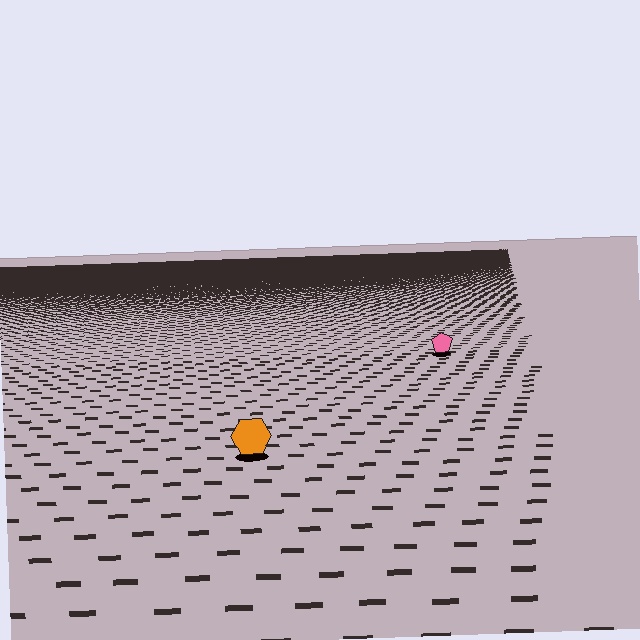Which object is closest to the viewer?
The orange hexagon is closest. The texture marks near it are larger and more spread out.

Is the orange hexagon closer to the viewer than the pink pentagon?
Yes. The orange hexagon is closer — you can tell from the texture gradient: the ground texture is coarser near it.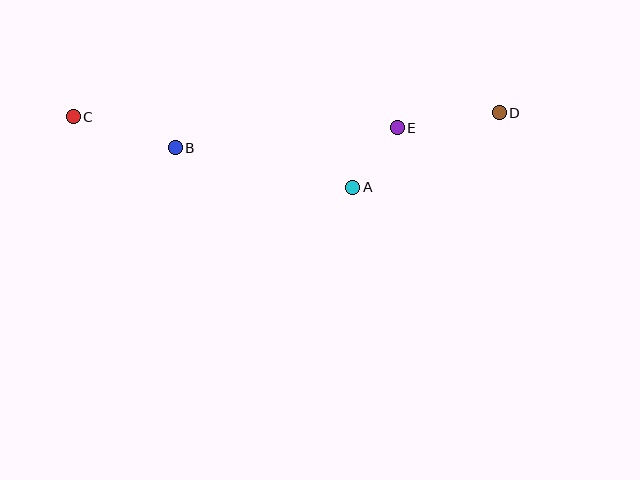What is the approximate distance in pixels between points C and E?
The distance between C and E is approximately 324 pixels.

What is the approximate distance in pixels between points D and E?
The distance between D and E is approximately 103 pixels.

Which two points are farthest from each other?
Points C and D are farthest from each other.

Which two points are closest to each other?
Points A and E are closest to each other.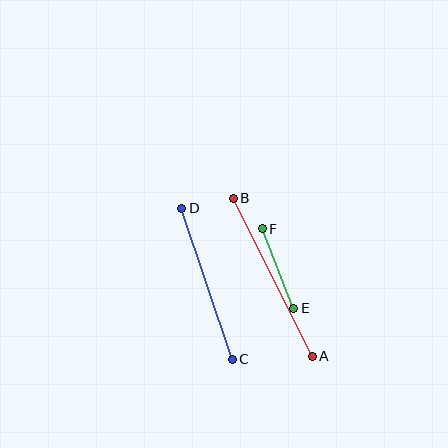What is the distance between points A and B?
The distance is approximately 177 pixels.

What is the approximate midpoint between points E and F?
The midpoint is at approximately (278, 268) pixels.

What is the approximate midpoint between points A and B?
The midpoint is at approximately (273, 277) pixels.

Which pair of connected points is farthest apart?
Points A and B are farthest apart.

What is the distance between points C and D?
The distance is approximately 159 pixels.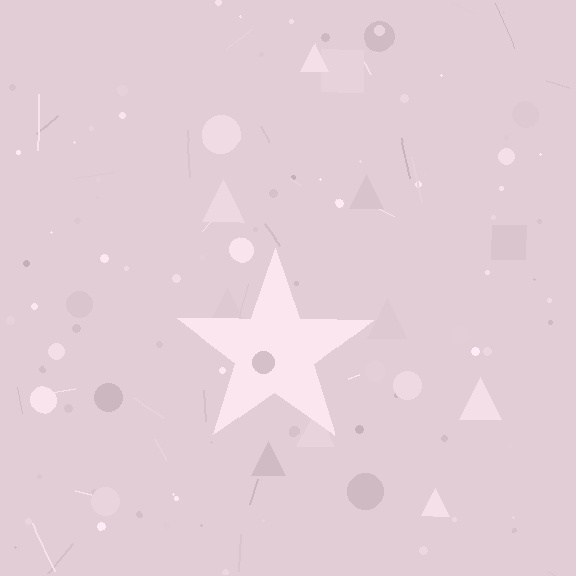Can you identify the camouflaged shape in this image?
The camouflaged shape is a star.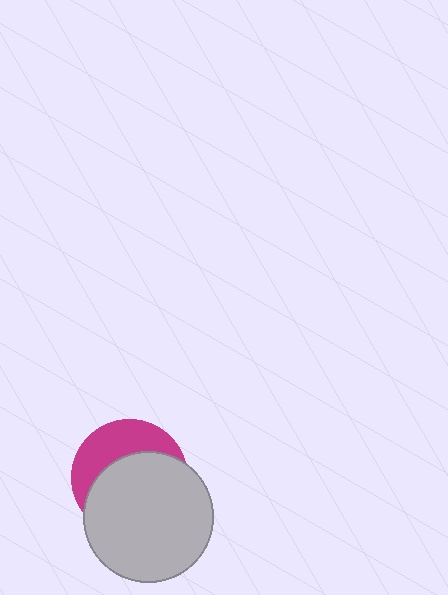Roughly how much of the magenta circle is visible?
A small part of it is visible (roughly 37%).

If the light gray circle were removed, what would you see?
You would see the complete magenta circle.